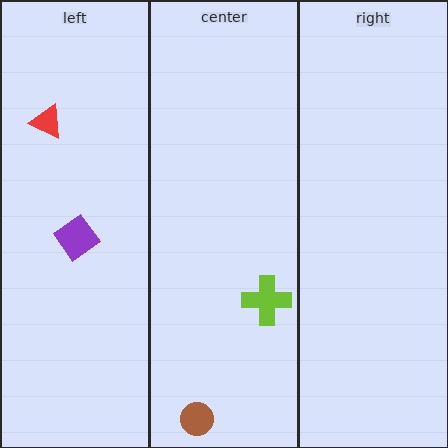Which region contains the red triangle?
The left region.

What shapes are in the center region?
The lime cross, the brown circle.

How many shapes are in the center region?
2.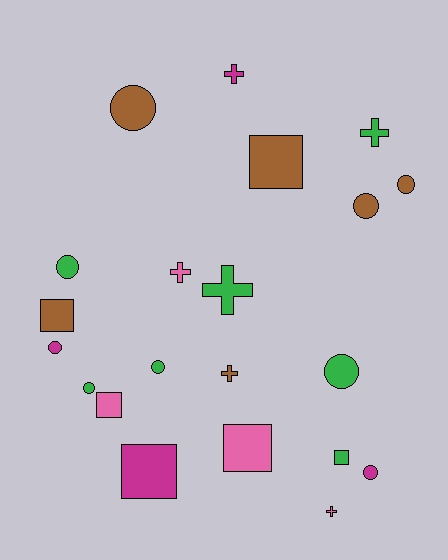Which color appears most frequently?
Green, with 7 objects.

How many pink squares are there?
There are 2 pink squares.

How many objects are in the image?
There are 21 objects.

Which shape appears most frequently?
Circle, with 9 objects.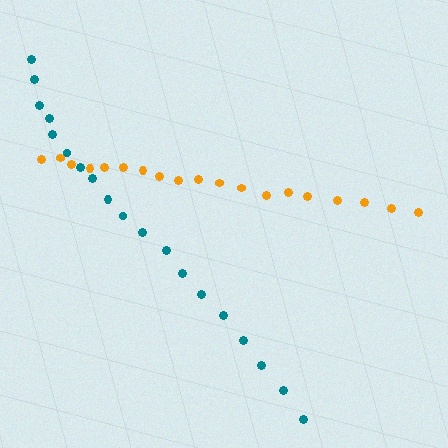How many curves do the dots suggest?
There are 2 distinct paths.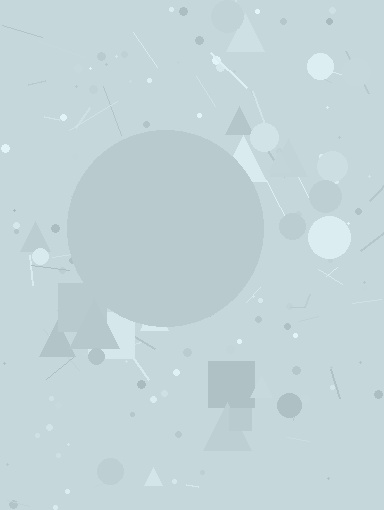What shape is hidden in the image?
A circle is hidden in the image.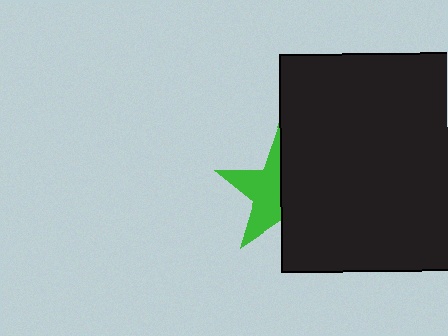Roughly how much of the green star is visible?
About half of it is visible (roughly 49%).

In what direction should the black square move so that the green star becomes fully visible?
The black square should move right. That is the shortest direction to clear the overlap and leave the green star fully visible.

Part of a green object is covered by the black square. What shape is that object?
It is a star.